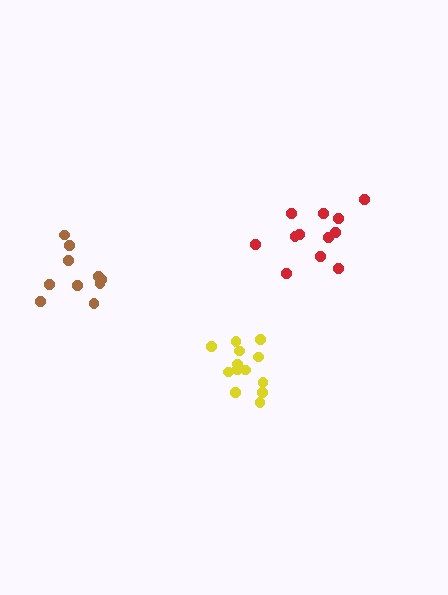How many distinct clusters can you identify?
There are 3 distinct clusters.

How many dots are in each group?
Group 1: 13 dots, Group 2: 12 dots, Group 3: 11 dots (36 total).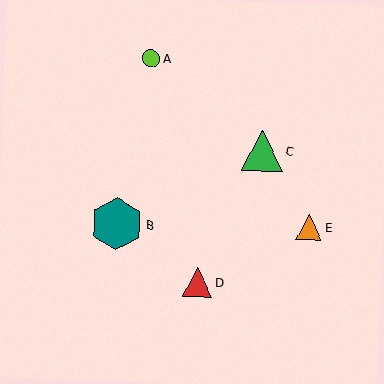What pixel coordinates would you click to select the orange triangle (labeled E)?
Click at (309, 228) to select the orange triangle E.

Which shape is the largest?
The teal hexagon (labeled B) is the largest.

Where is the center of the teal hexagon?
The center of the teal hexagon is at (117, 224).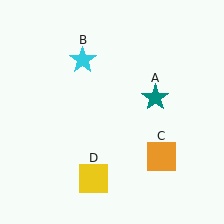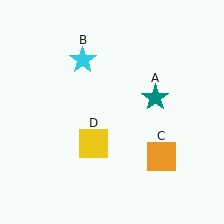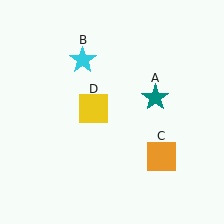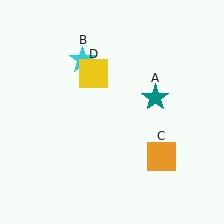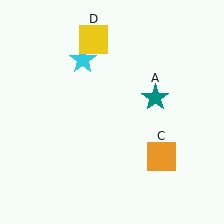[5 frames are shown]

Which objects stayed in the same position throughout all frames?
Teal star (object A) and cyan star (object B) and orange square (object C) remained stationary.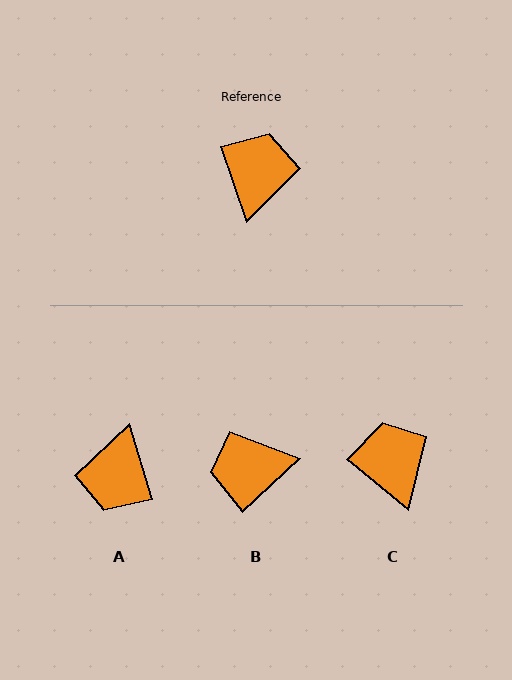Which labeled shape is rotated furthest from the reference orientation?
A, about 178 degrees away.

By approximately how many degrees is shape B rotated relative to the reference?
Approximately 114 degrees counter-clockwise.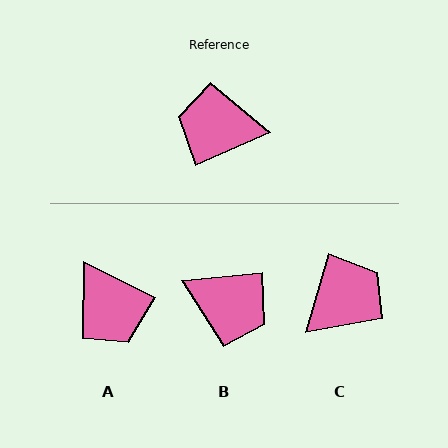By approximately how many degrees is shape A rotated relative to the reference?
Approximately 129 degrees counter-clockwise.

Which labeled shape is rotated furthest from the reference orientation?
B, about 162 degrees away.